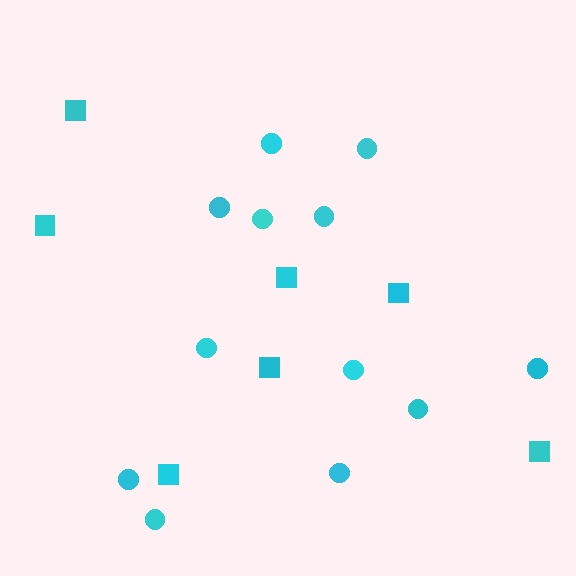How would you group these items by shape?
There are 2 groups: one group of circles (12) and one group of squares (7).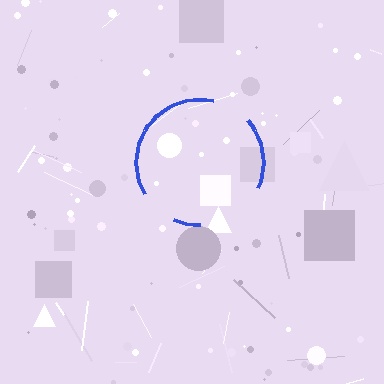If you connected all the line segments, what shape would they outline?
They would outline a circle.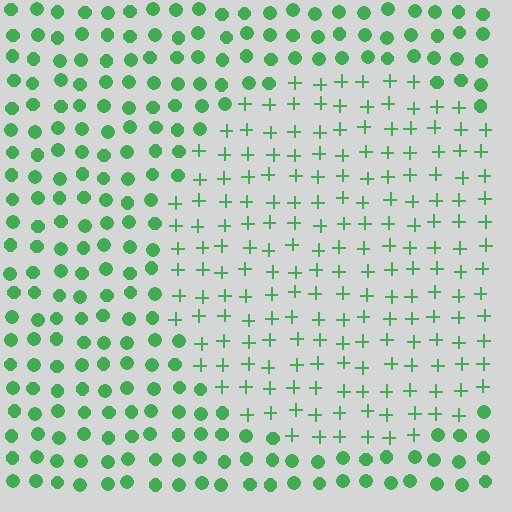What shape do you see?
I see a circle.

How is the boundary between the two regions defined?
The boundary is defined by a change in element shape: plus signs inside vs. circles outside. All elements share the same color and spacing.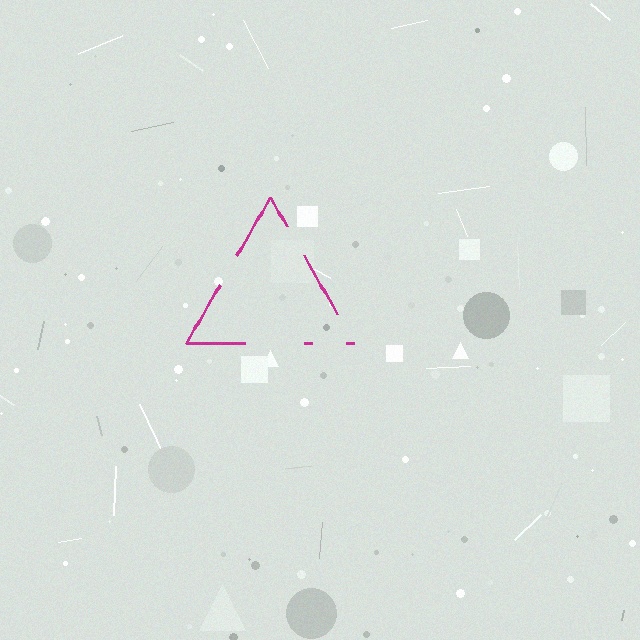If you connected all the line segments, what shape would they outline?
They would outline a triangle.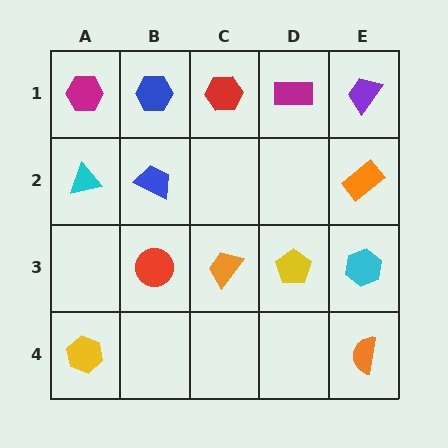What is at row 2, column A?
A cyan triangle.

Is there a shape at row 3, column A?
No, that cell is empty.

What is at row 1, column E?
A purple trapezoid.